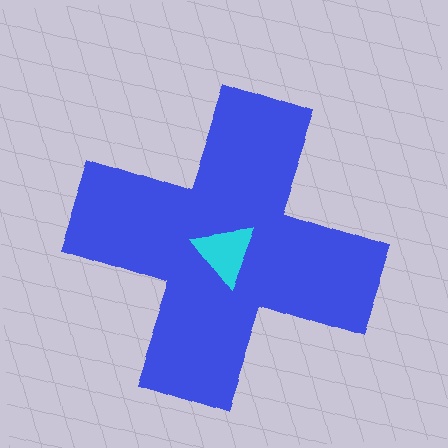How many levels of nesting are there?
2.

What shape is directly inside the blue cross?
The cyan triangle.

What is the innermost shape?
The cyan triangle.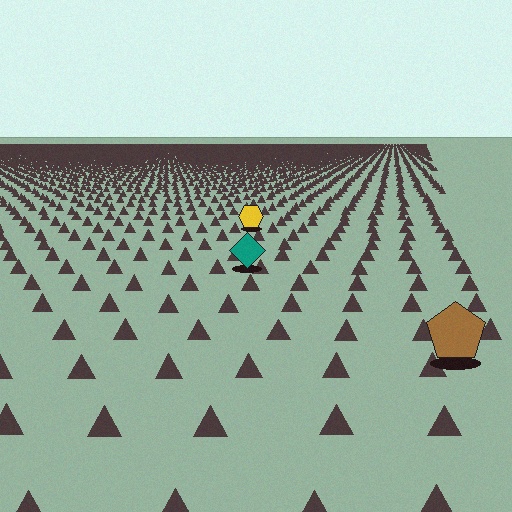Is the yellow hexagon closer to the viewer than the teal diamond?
No. The teal diamond is closer — you can tell from the texture gradient: the ground texture is coarser near it.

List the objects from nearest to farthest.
From nearest to farthest: the brown pentagon, the teal diamond, the yellow hexagon.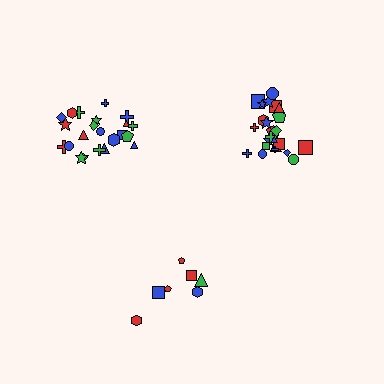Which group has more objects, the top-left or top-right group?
The top-right group.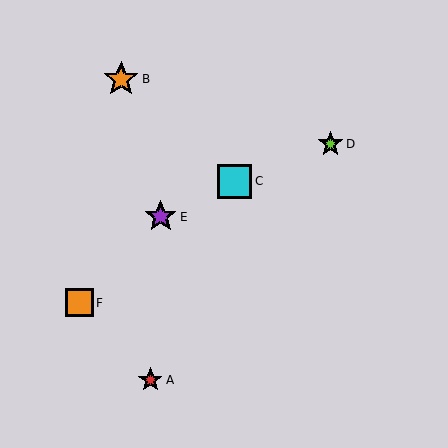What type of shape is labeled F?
Shape F is an orange square.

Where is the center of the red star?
The center of the red star is at (150, 380).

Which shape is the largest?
The orange star (labeled B) is the largest.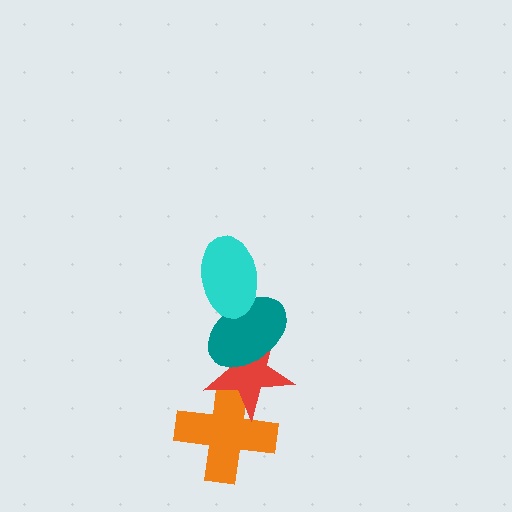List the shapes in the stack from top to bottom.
From top to bottom: the cyan ellipse, the teal ellipse, the red star, the orange cross.